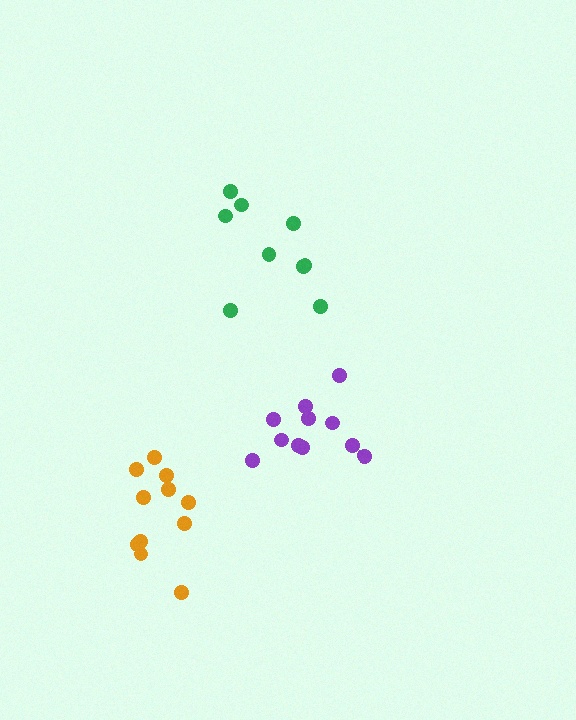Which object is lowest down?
The orange cluster is bottommost.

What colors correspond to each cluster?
The clusters are colored: orange, purple, green.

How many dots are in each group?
Group 1: 11 dots, Group 2: 11 dots, Group 3: 9 dots (31 total).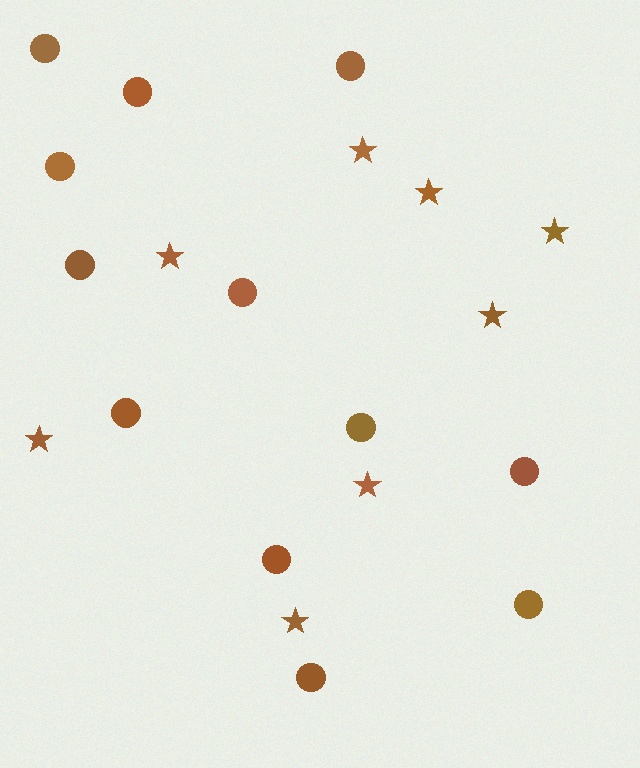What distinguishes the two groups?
There are 2 groups: one group of stars (8) and one group of circles (12).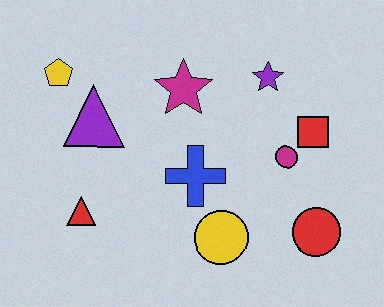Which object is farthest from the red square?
The yellow pentagon is farthest from the red square.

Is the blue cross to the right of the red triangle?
Yes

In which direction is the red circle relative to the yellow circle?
The red circle is to the right of the yellow circle.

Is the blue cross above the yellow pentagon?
No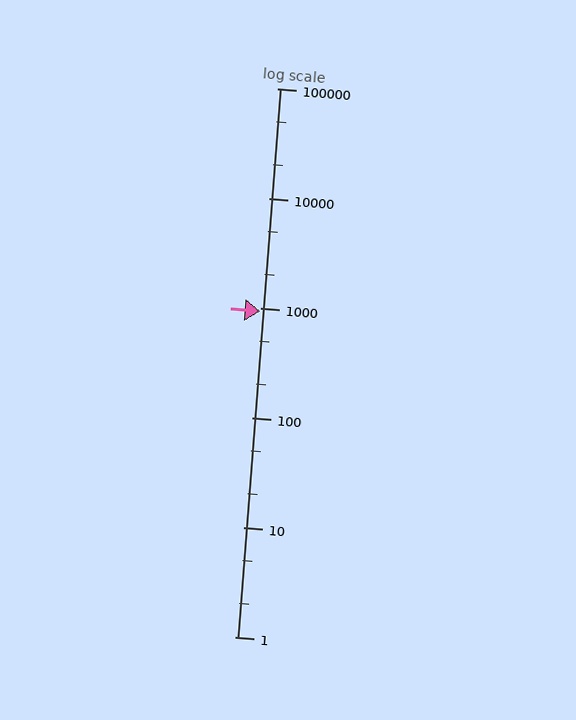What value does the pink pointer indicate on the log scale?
The pointer indicates approximately 930.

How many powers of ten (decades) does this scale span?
The scale spans 5 decades, from 1 to 100000.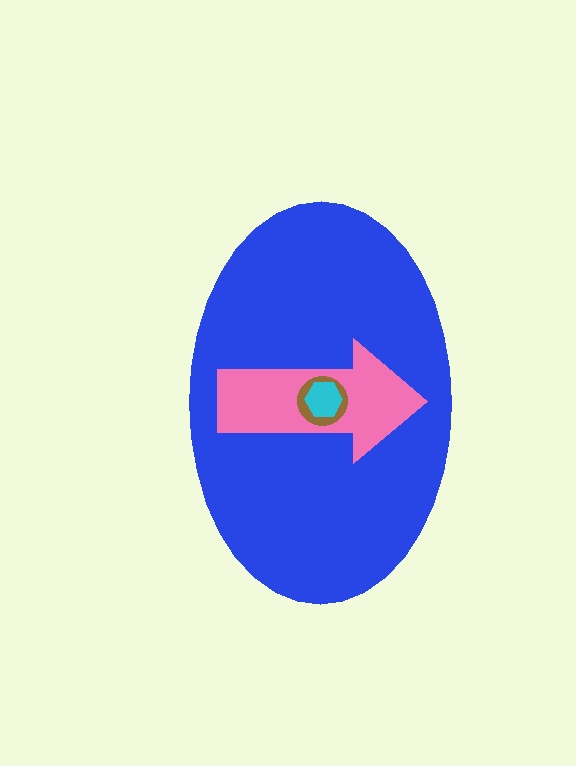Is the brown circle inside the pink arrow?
Yes.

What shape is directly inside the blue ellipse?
The pink arrow.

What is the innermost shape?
The cyan hexagon.